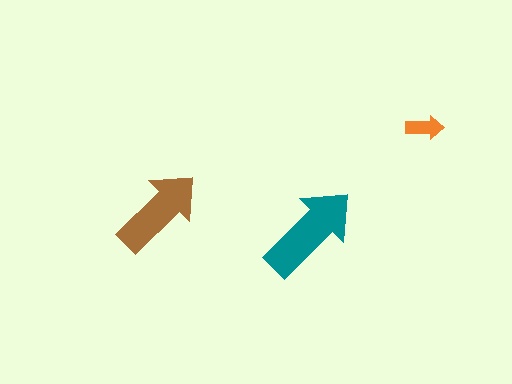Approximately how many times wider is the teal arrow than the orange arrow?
About 2.5 times wider.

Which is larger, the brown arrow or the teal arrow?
The teal one.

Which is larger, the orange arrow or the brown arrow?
The brown one.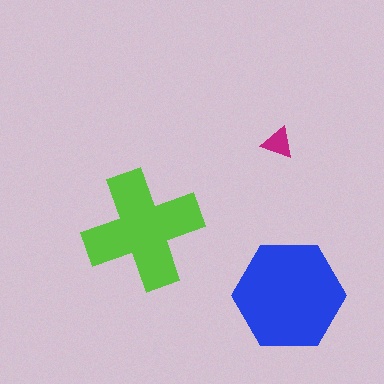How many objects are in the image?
There are 3 objects in the image.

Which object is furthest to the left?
The lime cross is leftmost.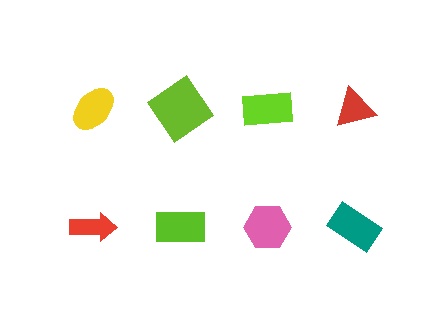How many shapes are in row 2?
4 shapes.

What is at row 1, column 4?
A red triangle.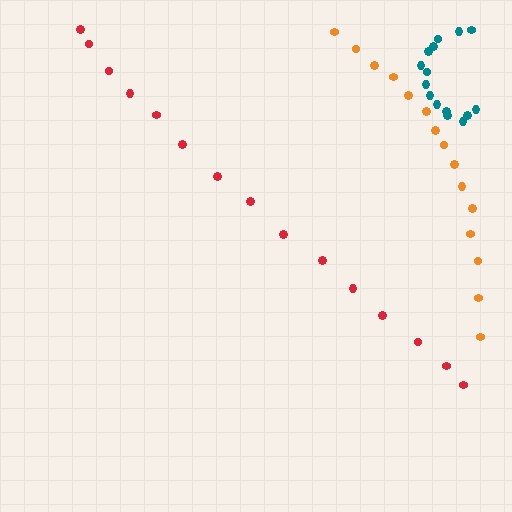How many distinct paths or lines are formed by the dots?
There are 3 distinct paths.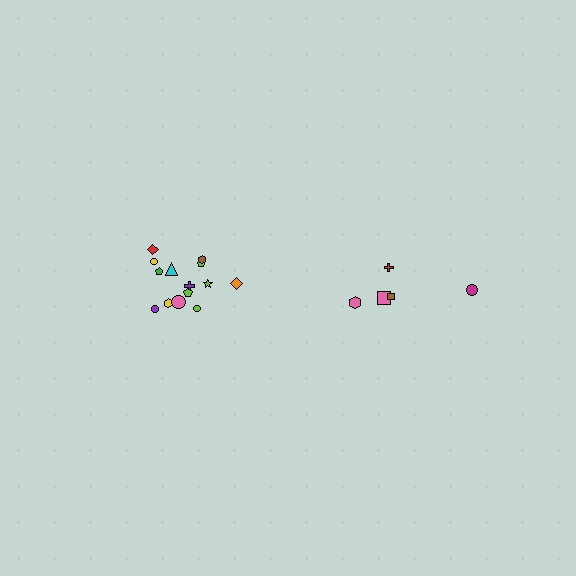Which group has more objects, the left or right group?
The left group.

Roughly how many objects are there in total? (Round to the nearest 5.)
Roughly 20 objects in total.